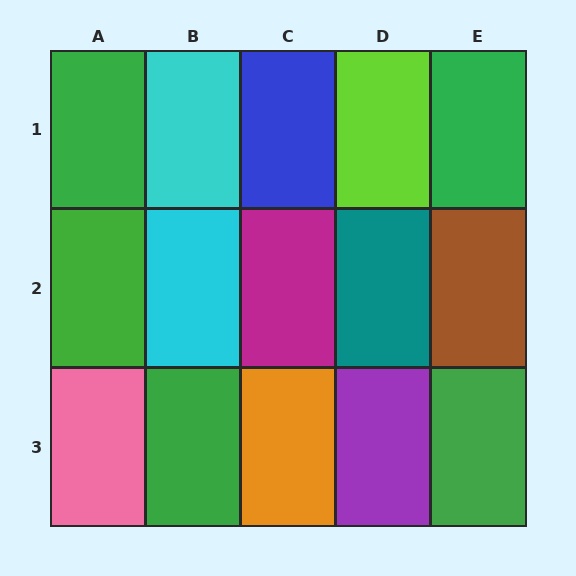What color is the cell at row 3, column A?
Pink.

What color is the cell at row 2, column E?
Brown.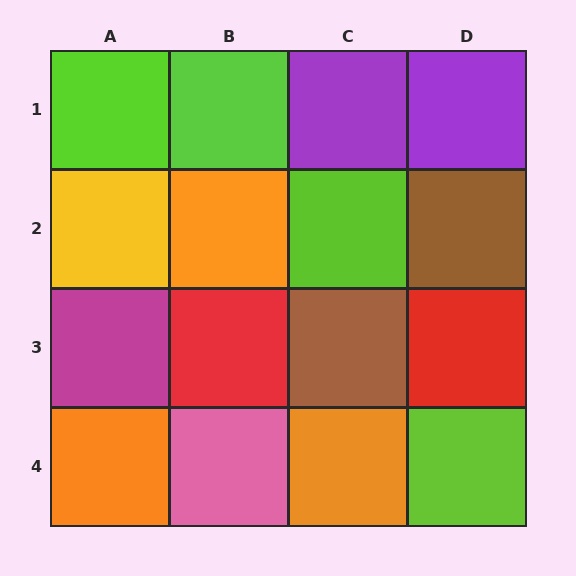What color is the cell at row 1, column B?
Lime.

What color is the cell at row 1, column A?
Lime.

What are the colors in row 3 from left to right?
Magenta, red, brown, red.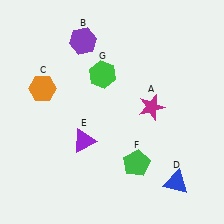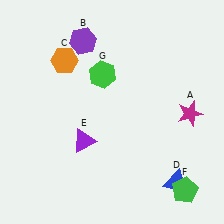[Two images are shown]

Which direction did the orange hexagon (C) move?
The orange hexagon (C) moved up.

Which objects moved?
The objects that moved are: the magenta star (A), the orange hexagon (C), the green pentagon (F).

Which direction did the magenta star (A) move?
The magenta star (A) moved right.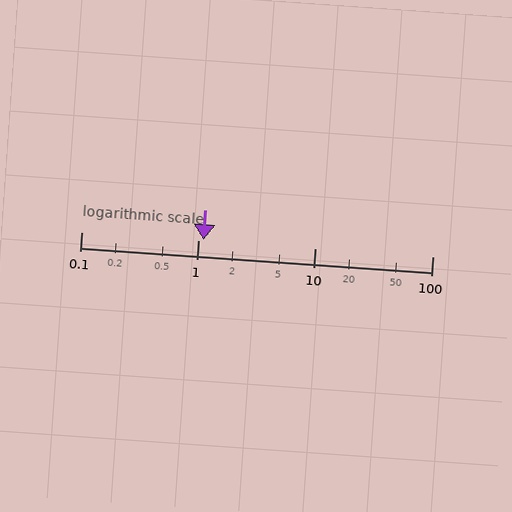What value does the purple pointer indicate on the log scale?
The pointer indicates approximately 1.1.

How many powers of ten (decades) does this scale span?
The scale spans 3 decades, from 0.1 to 100.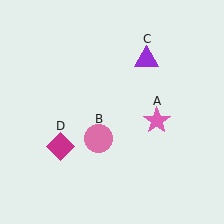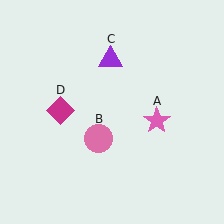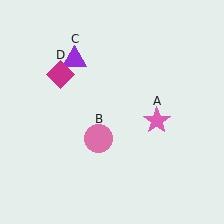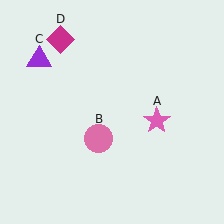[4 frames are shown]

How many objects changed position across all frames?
2 objects changed position: purple triangle (object C), magenta diamond (object D).